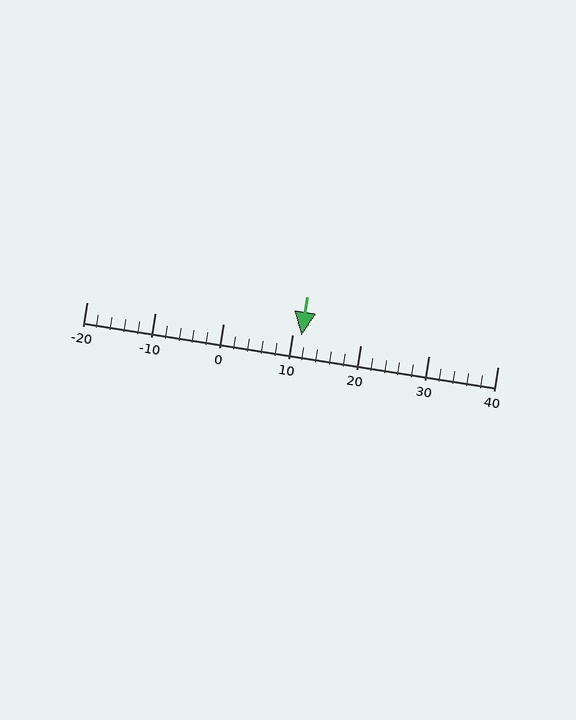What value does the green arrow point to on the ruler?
The green arrow points to approximately 11.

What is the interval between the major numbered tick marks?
The major tick marks are spaced 10 units apart.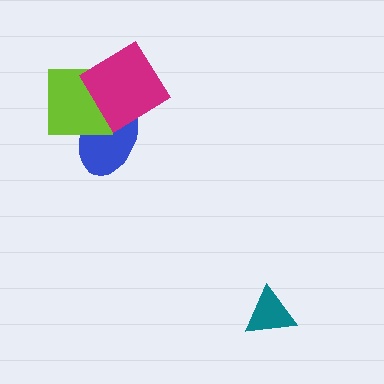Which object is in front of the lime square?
The magenta diamond is in front of the lime square.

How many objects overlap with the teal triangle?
0 objects overlap with the teal triangle.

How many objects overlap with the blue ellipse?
2 objects overlap with the blue ellipse.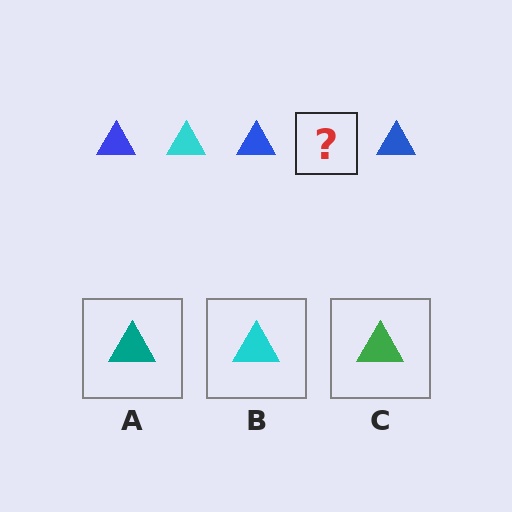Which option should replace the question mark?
Option B.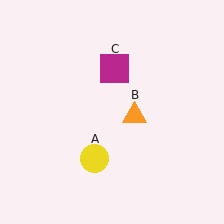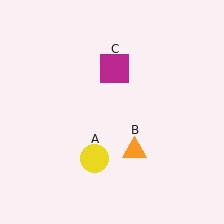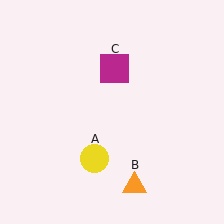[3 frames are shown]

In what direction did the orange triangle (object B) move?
The orange triangle (object B) moved down.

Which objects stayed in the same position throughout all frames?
Yellow circle (object A) and magenta square (object C) remained stationary.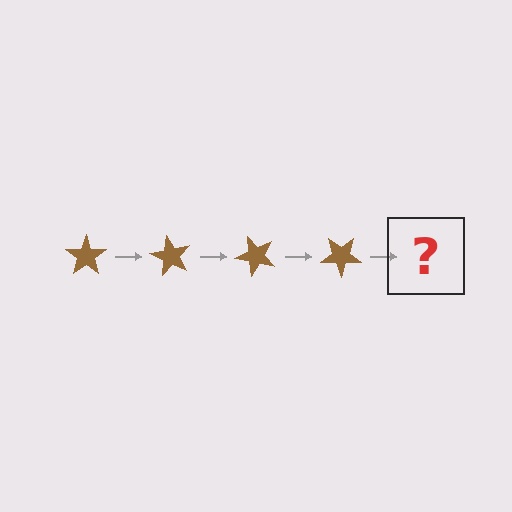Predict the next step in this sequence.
The next step is a brown star rotated 240 degrees.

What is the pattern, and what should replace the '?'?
The pattern is that the star rotates 60 degrees each step. The '?' should be a brown star rotated 240 degrees.